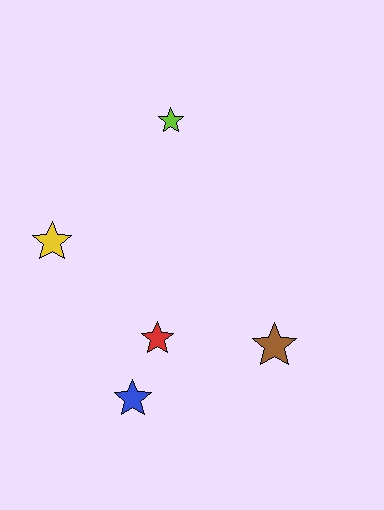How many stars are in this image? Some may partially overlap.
There are 5 stars.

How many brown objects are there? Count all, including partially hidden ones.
There is 1 brown object.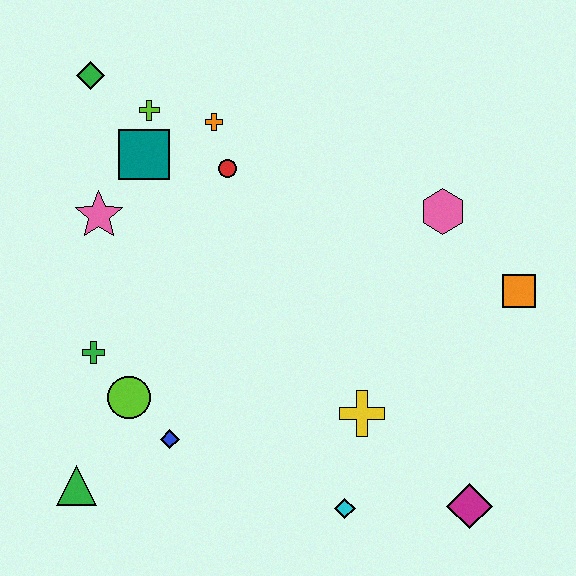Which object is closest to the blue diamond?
The lime circle is closest to the blue diamond.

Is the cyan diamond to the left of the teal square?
No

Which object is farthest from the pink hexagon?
The green triangle is farthest from the pink hexagon.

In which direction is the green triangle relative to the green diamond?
The green triangle is below the green diamond.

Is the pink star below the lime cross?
Yes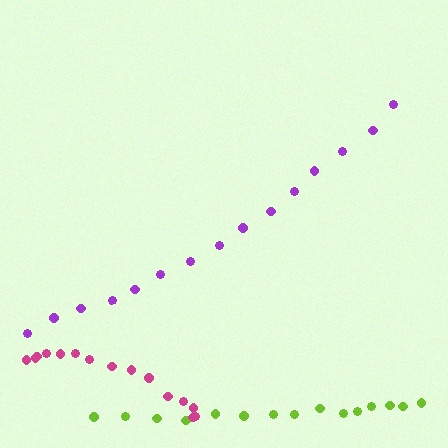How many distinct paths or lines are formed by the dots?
There are 3 distinct paths.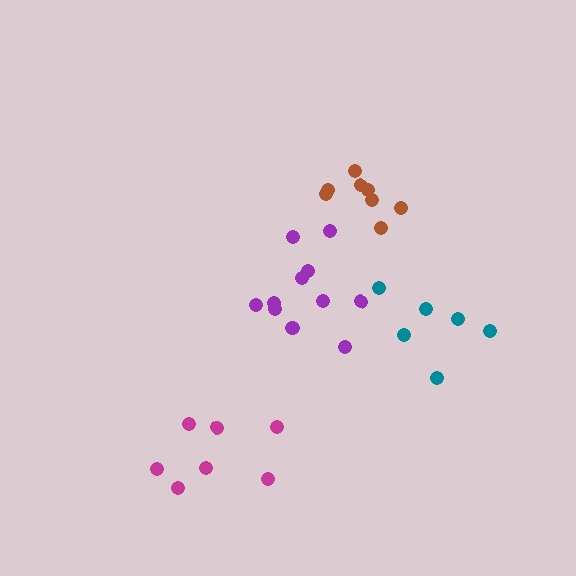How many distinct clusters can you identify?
There are 4 distinct clusters.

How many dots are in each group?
Group 1: 6 dots, Group 2: 8 dots, Group 3: 7 dots, Group 4: 11 dots (32 total).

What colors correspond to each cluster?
The clusters are colored: teal, brown, magenta, purple.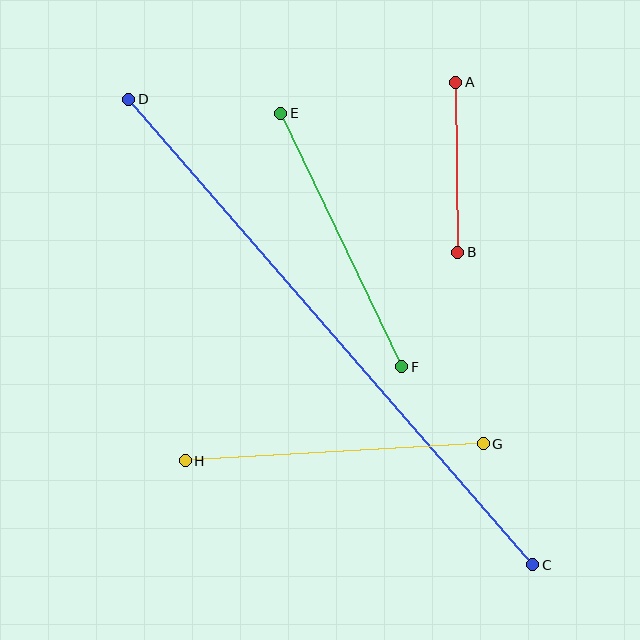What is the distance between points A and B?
The distance is approximately 170 pixels.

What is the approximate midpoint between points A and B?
The midpoint is at approximately (457, 167) pixels.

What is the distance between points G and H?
The distance is approximately 299 pixels.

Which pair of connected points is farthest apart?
Points C and D are farthest apart.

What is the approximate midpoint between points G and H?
The midpoint is at approximately (334, 452) pixels.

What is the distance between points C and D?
The distance is approximately 617 pixels.